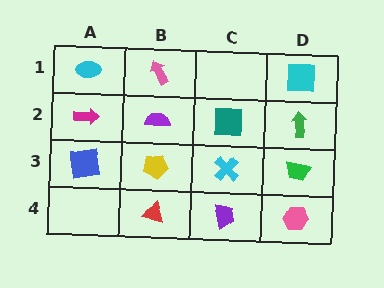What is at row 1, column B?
A pink arrow.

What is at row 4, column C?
A purple trapezoid.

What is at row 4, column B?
A red triangle.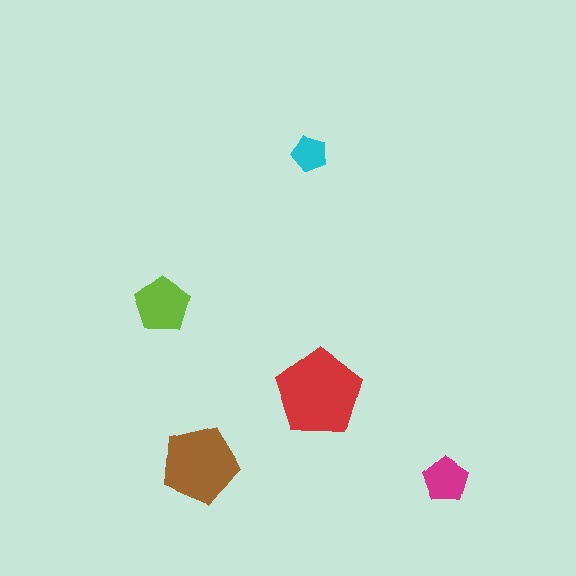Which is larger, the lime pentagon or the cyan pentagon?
The lime one.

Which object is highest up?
The cyan pentagon is topmost.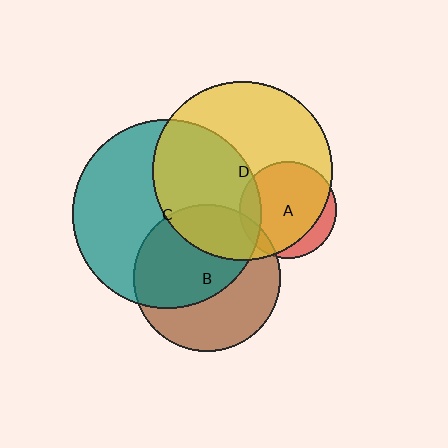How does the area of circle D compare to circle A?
Approximately 3.5 times.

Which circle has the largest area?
Circle C (teal).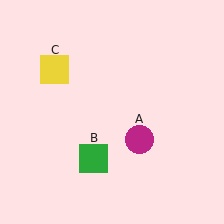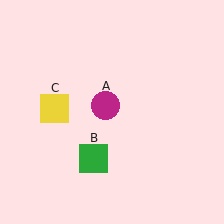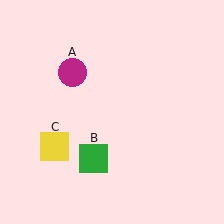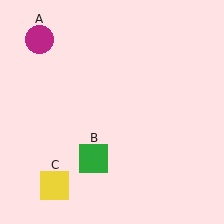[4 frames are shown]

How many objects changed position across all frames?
2 objects changed position: magenta circle (object A), yellow square (object C).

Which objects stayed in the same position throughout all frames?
Green square (object B) remained stationary.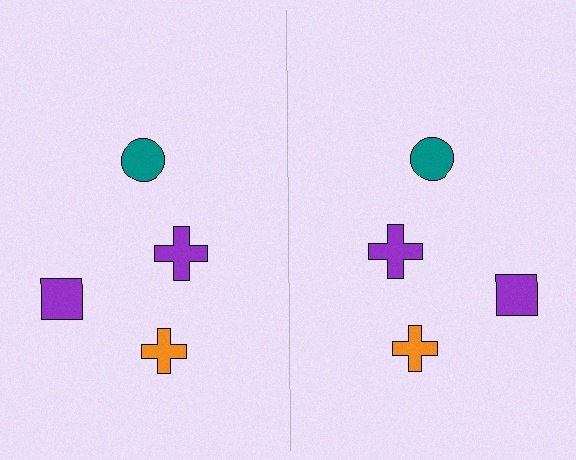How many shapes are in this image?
There are 8 shapes in this image.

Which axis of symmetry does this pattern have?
The pattern has a vertical axis of symmetry running through the center of the image.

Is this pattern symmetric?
Yes, this pattern has bilateral (reflection) symmetry.